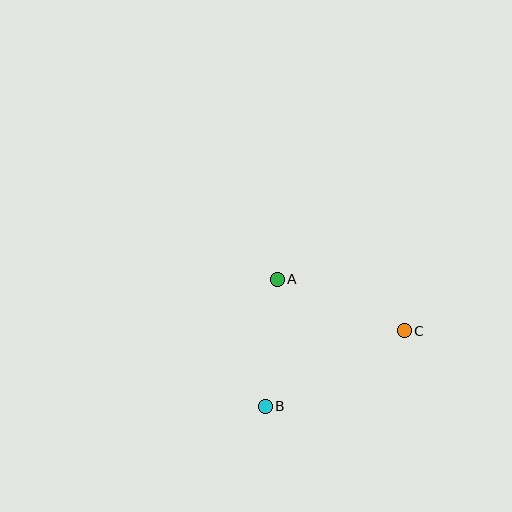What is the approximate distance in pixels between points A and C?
The distance between A and C is approximately 137 pixels.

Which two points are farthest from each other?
Points B and C are farthest from each other.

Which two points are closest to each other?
Points A and B are closest to each other.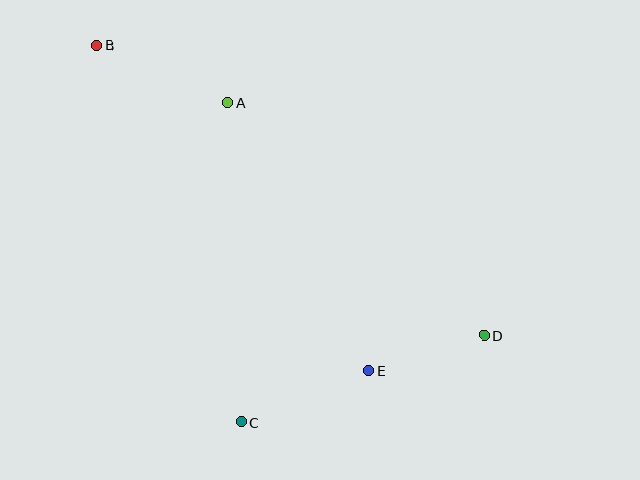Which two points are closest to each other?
Points D and E are closest to each other.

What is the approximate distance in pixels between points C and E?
The distance between C and E is approximately 137 pixels.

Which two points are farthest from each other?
Points B and D are farthest from each other.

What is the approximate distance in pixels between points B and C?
The distance between B and C is approximately 404 pixels.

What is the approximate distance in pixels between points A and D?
The distance between A and D is approximately 346 pixels.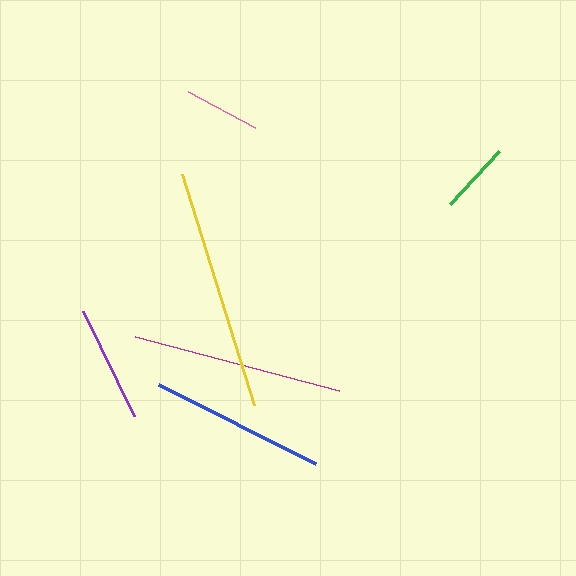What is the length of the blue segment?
The blue segment is approximately 176 pixels long.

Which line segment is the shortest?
The green line is the shortest at approximately 72 pixels.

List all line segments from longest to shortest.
From longest to shortest: yellow, magenta, blue, purple, pink, green.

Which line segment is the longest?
The yellow line is the longest at approximately 242 pixels.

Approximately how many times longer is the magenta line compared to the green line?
The magenta line is approximately 3.0 times the length of the green line.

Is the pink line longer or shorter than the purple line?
The purple line is longer than the pink line.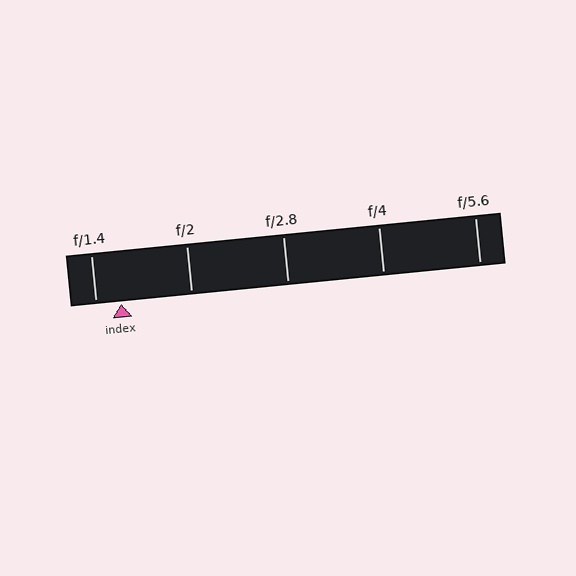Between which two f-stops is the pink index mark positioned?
The index mark is between f/1.4 and f/2.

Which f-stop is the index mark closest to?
The index mark is closest to f/1.4.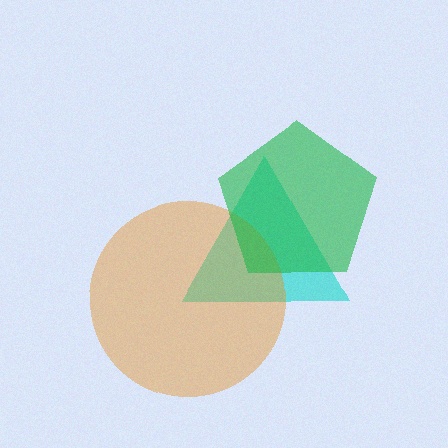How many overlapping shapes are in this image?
There are 3 overlapping shapes in the image.